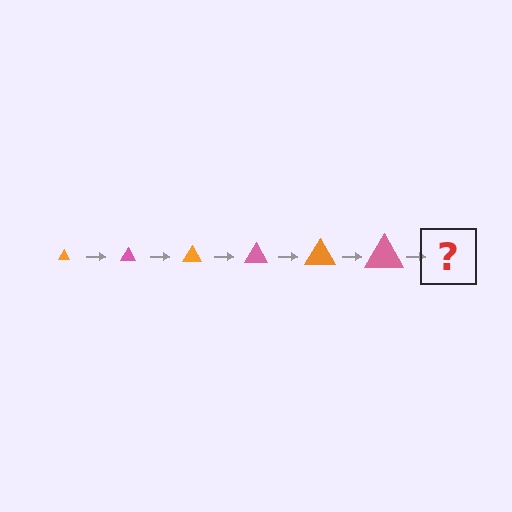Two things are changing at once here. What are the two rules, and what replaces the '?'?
The two rules are that the triangle grows larger each step and the color cycles through orange and pink. The '?' should be an orange triangle, larger than the previous one.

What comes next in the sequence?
The next element should be an orange triangle, larger than the previous one.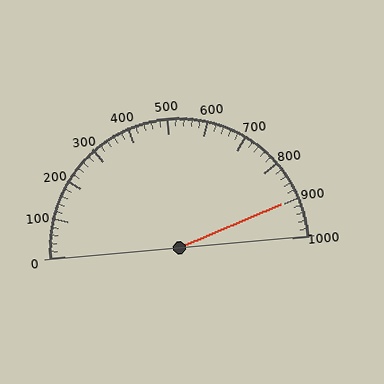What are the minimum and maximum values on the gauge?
The gauge ranges from 0 to 1000.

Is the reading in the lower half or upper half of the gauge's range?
The reading is in the upper half of the range (0 to 1000).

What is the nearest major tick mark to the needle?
The nearest major tick mark is 900.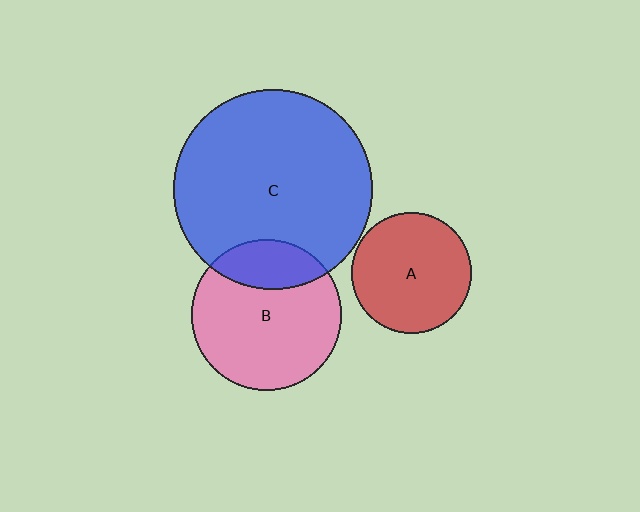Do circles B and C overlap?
Yes.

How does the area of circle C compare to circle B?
Approximately 1.8 times.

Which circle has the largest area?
Circle C (blue).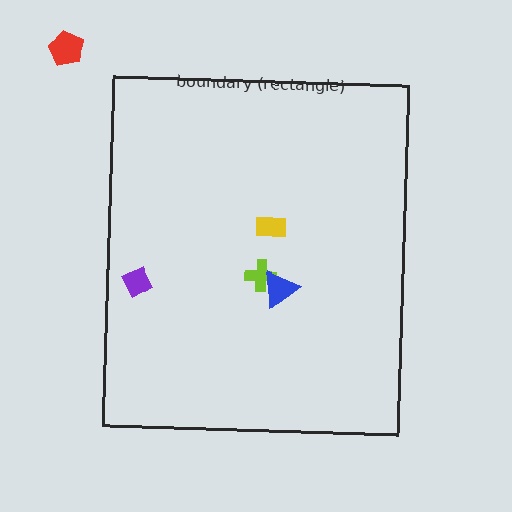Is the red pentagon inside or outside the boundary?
Outside.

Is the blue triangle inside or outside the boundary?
Inside.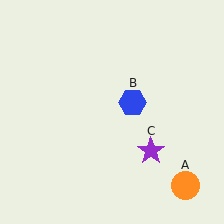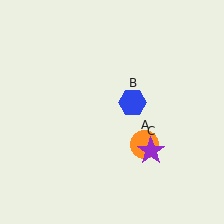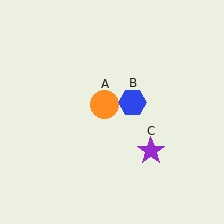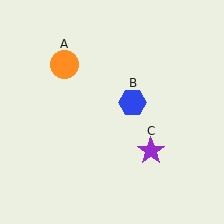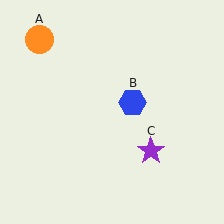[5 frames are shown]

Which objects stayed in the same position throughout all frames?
Blue hexagon (object B) and purple star (object C) remained stationary.